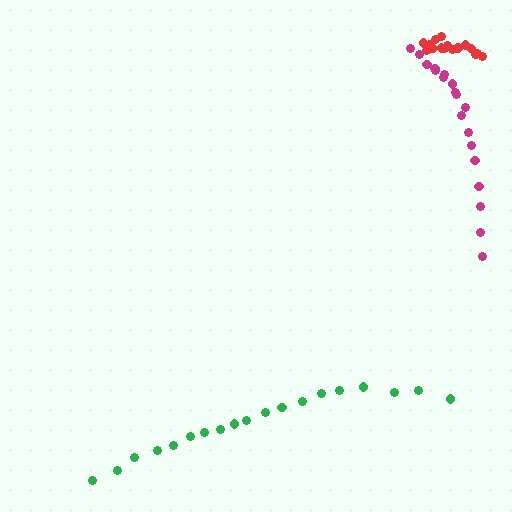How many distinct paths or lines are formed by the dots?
There are 3 distinct paths.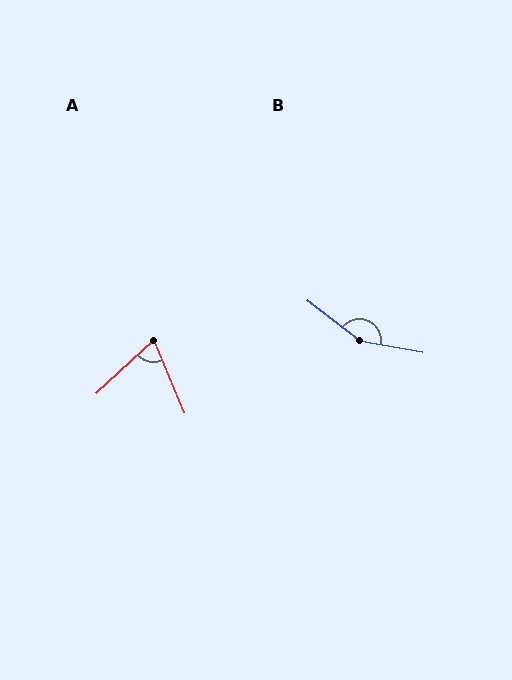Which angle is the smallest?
A, at approximately 70 degrees.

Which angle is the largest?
B, at approximately 153 degrees.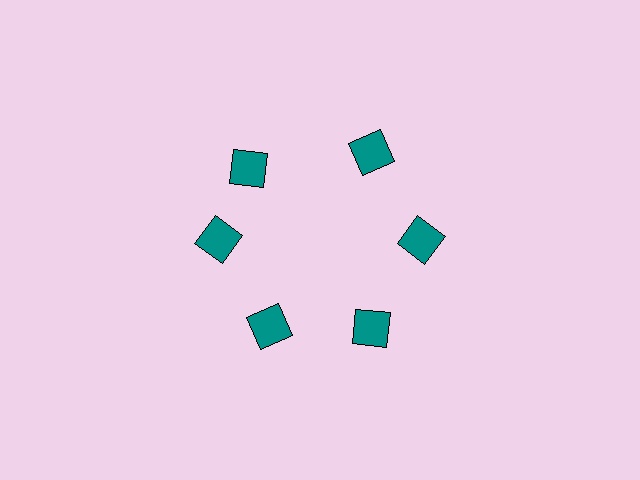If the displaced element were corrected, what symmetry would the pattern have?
It would have 6-fold rotational symmetry — the pattern would map onto itself every 60 degrees.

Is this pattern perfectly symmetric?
No. The 6 teal squares are arranged in a ring, but one element near the 11 o'clock position is rotated out of alignment along the ring, breaking the 6-fold rotational symmetry.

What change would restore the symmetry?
The symmetry would be restored by rotating it back into even spacing with its neighbors so that all 6 squares sit at equal angles and equal distance from the center.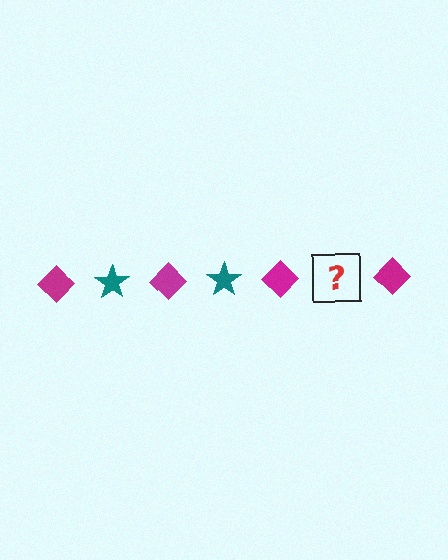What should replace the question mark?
The question mark should be replaced with a teal star.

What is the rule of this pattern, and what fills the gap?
The rule is that the pattern alternates between magenta diamond and teal star. The gap should be filled with a teal star.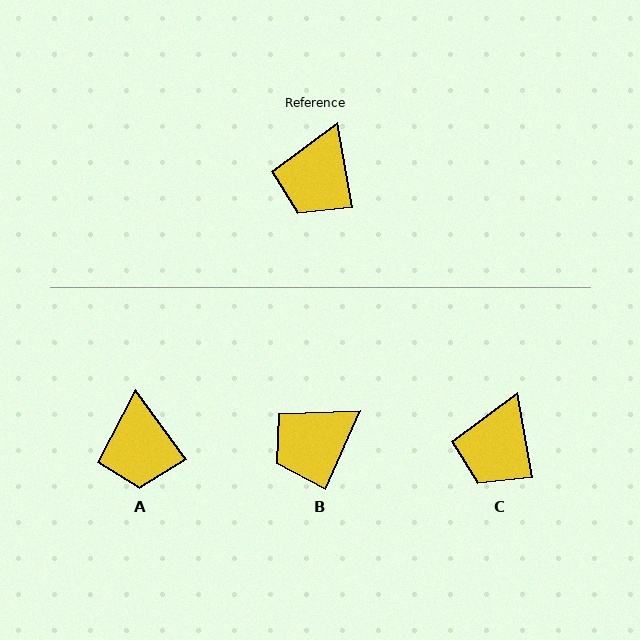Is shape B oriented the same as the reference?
No, it is off by about 34 degrees.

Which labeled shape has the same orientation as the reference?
C.